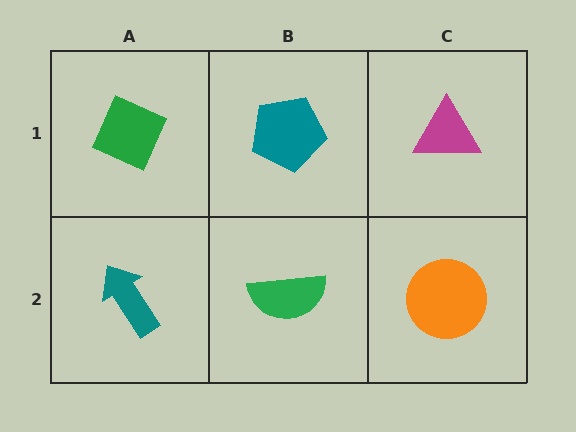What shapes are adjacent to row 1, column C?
An orange circle (row 2, column C), a teal pentagon (row 1, column B).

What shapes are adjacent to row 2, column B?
A teal pentagon (row 1, column B), a teal arrow (row 2, column A), an orange circle (row 2, column C).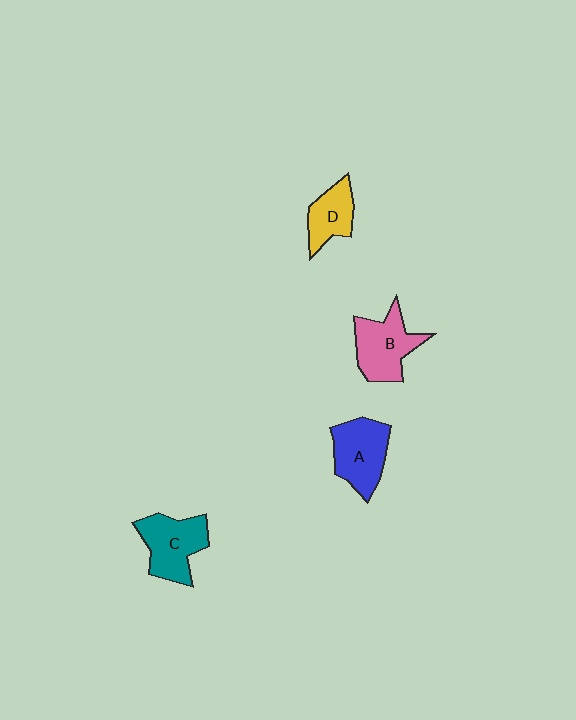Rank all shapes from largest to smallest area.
From largest to smallest: C (teal), B (pink), A (blue), D (yellow).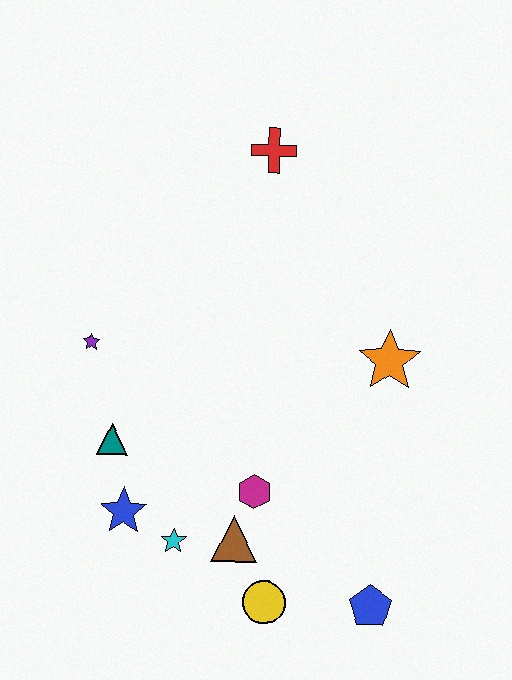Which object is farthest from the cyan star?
The red cross is farthest from the cyan star.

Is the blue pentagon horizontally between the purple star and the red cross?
No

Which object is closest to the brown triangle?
The magenta hexagon is closest to the brown triangle.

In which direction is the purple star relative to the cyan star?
The purple star is above the cyan star.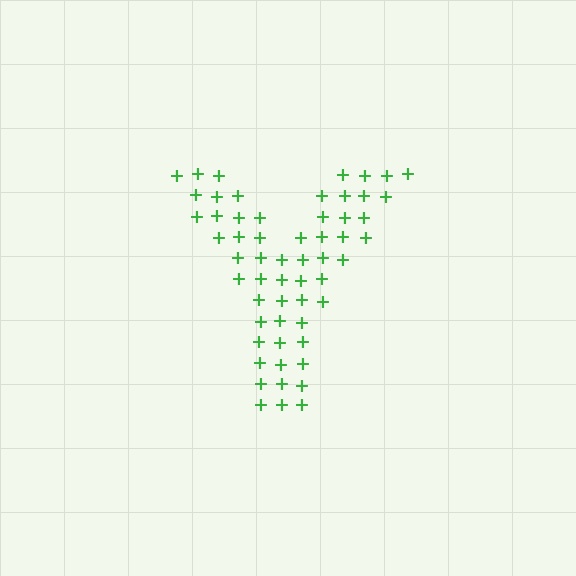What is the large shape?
The large shape is the letter Y.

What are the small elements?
The small elements are plus signs.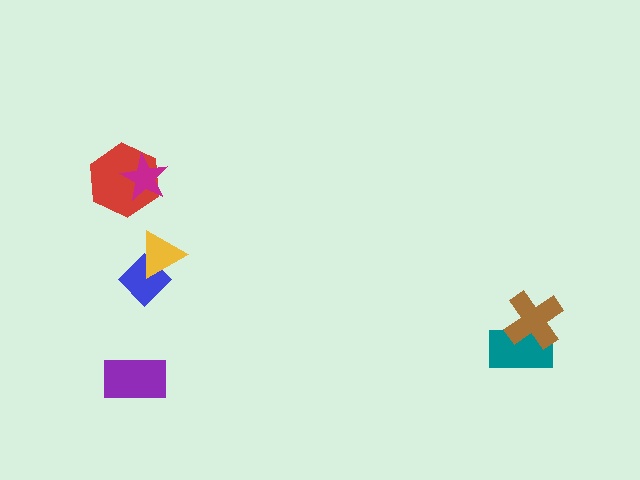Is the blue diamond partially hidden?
Yes, it is partially covered by another shape.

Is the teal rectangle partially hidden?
Yes, it is partially covered by another shape.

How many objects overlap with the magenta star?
1 object overlaps with the magenta star.